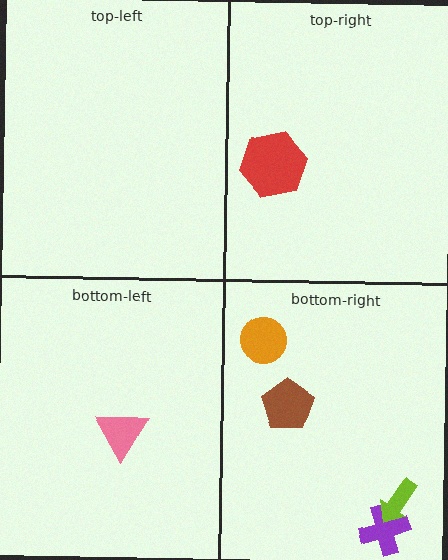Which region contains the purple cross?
The bottom-right region.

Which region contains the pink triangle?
The bottom-left region.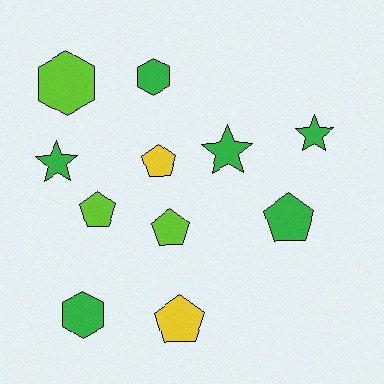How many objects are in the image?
There are 11 objects.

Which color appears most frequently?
Green, with 6 objects.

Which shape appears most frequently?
Pentagon, with 5 objects.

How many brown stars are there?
There are no brown stars.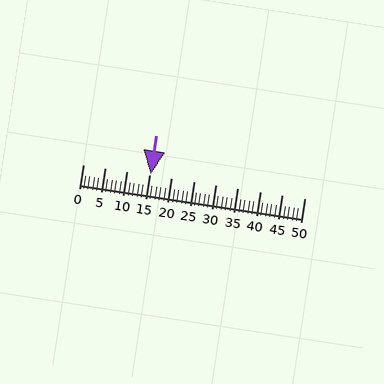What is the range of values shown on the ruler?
The ruler shows values from 0 to 50.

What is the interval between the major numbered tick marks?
The major tick marks are spaced 5 units apart.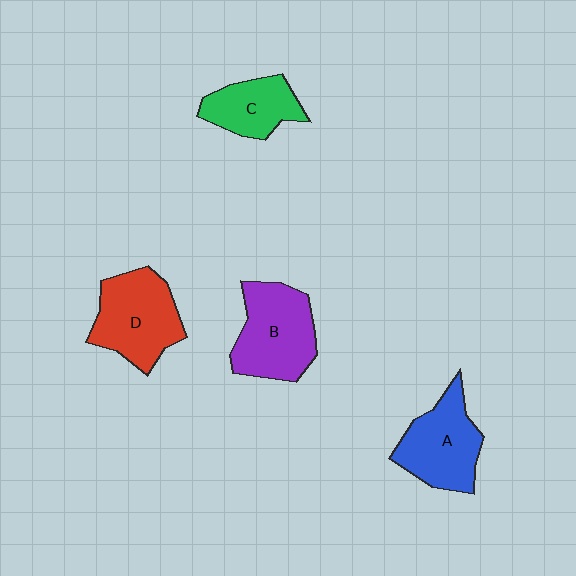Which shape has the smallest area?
Shape C (green).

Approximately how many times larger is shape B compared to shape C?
Approximately 1.5 times.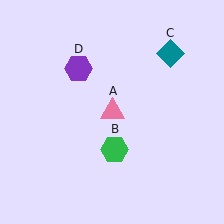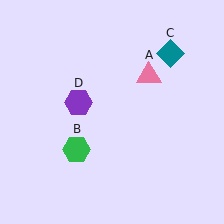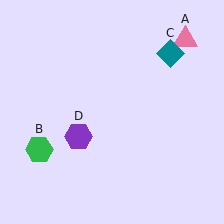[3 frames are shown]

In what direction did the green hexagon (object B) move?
The green hexagon (object B) moved left.